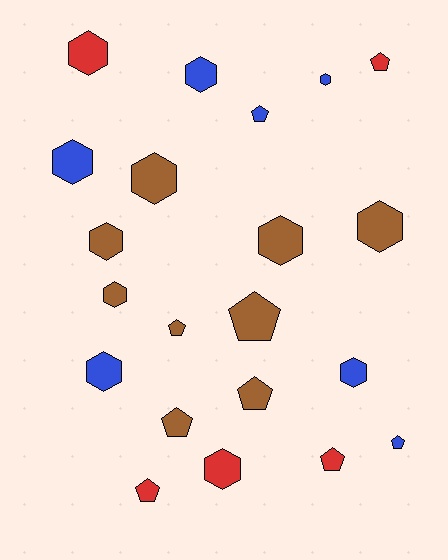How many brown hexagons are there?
There are 5 brown hexagons.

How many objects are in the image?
There are 21 objects.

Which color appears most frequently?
Brown, with 9 objects.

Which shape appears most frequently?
Hexagon, with 12 objects.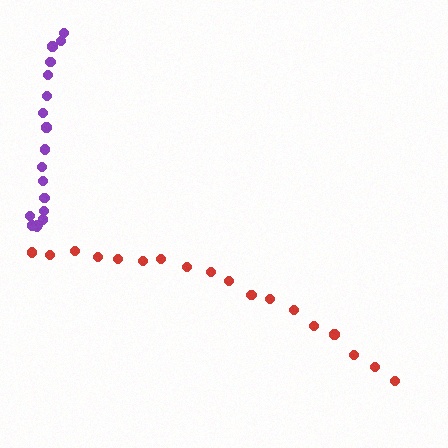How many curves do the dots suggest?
There are 2 distinct paths.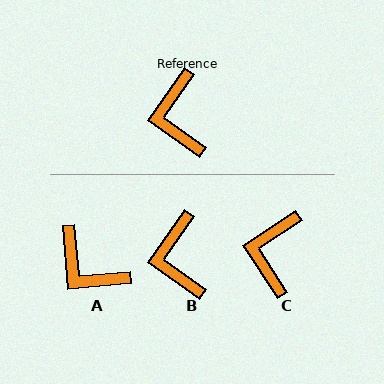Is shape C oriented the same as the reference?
No, it is off by about 22 degrees.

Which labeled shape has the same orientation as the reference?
B.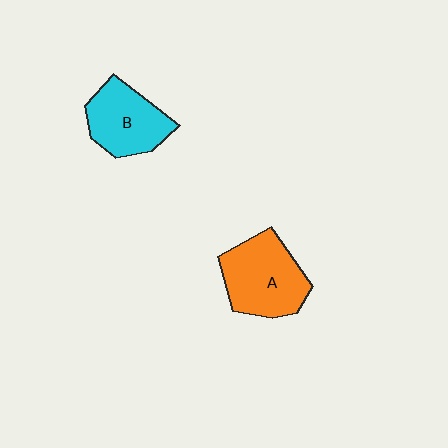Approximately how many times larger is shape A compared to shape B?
Approximately 1.2 times.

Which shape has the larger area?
Shape A (orange).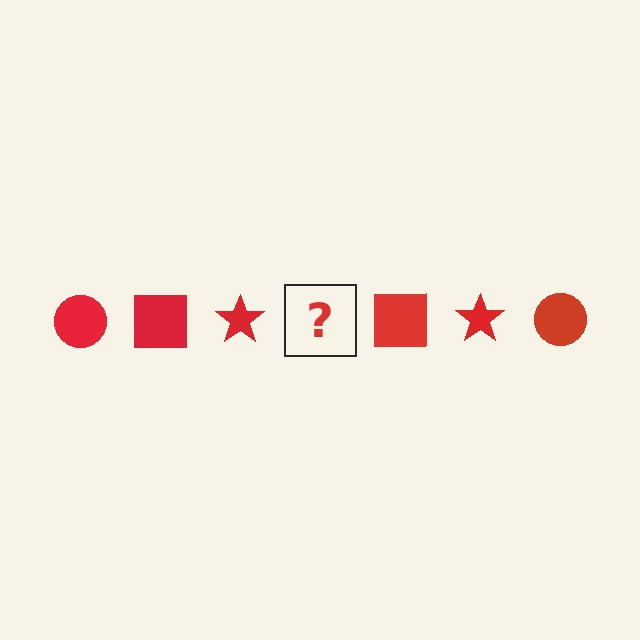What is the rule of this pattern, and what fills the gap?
The rule is that the pattern cycles through circle, square, star shapes in red. The gap should be filled with a red circle.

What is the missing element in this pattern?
The missing element is a red circle.